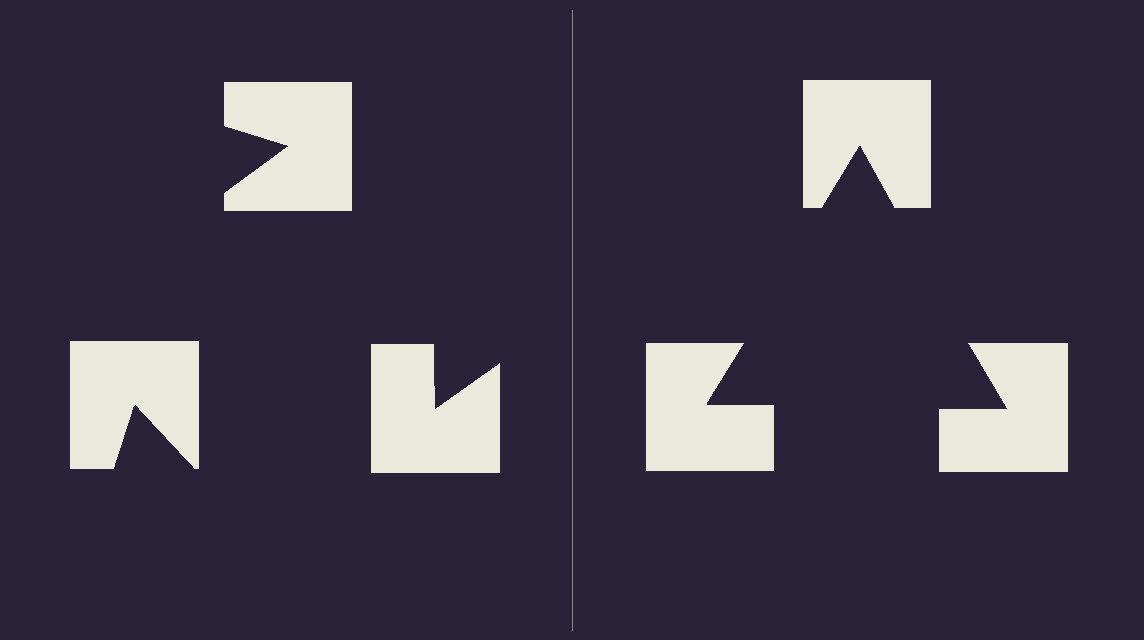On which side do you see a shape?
An illusory triangle appears on the right side. On the left side the wedge cuts are rotated, so no coherent shape forms.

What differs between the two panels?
The notched squares are positioned identically on both sides; only the wedge orientations differ. On the right they align to a triangle; on the left they are misaligned.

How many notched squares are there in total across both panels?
6 — 3 on each side.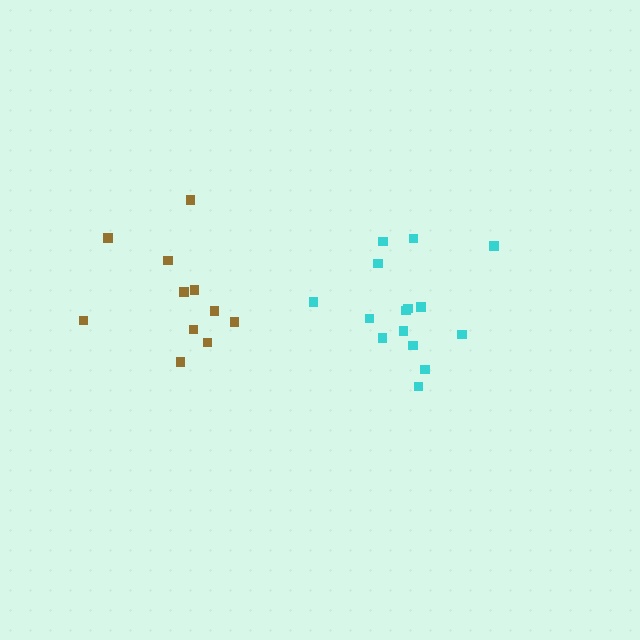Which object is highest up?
The cyan cluster is topmost.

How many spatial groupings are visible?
There are 2 spatial groupings.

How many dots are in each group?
Group 1: 15 dots, Group 2: 11 dots (26 total).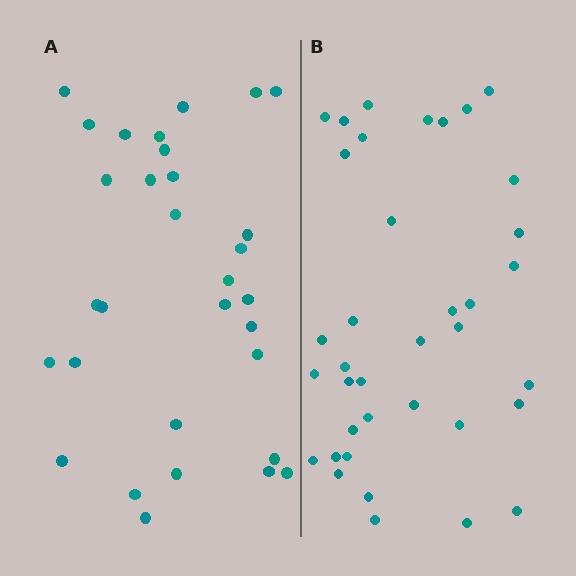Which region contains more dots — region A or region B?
Region B (the right region) has more dots.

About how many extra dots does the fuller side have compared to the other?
Region B has about 6 more dots than region A.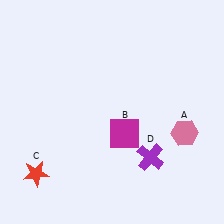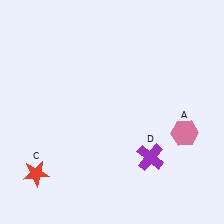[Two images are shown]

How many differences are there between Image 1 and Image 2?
There is 1 difference between the two images.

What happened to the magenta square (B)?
The magenta square (B) was removed in Image 2. It was in the bottom-right area of Image 1.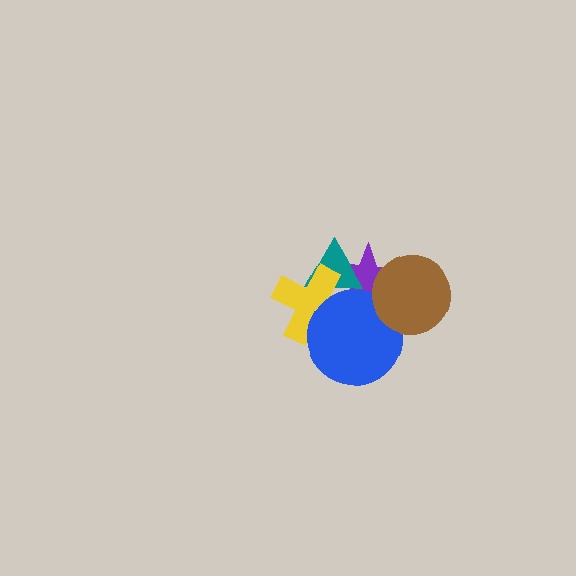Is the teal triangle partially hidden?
Yes, it is partially covered by another shape.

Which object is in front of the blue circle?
The brown circle is in front of the blue circle.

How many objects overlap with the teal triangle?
3 objects overlap with the teal triangle.